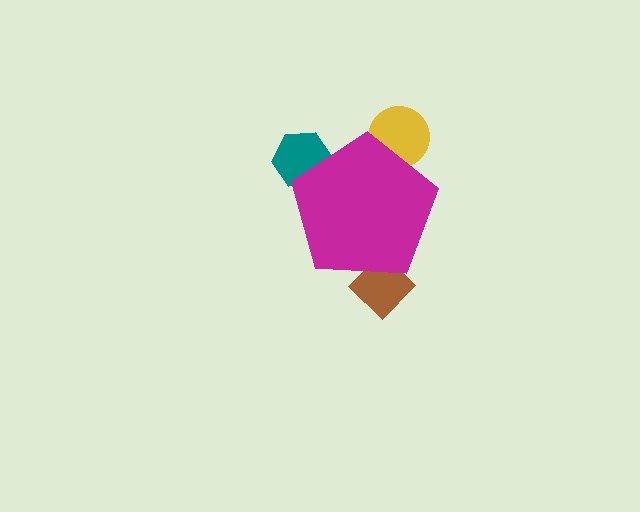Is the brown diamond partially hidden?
Yes, the brown diamond is partially hidden behind the magenta pentagon.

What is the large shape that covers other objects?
A magenta pentagon.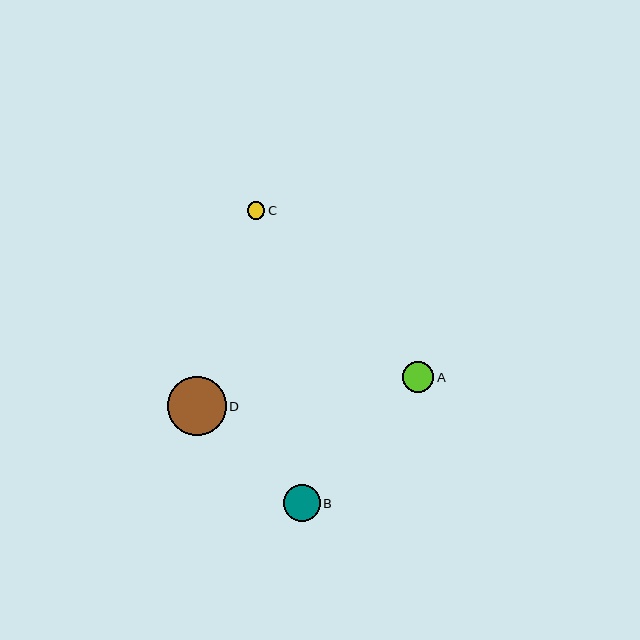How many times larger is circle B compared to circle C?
Circle B is approximately 2.1 times the size of circle C.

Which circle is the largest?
Circle D is the largest with a size of approximately 58 pixels.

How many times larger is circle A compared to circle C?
Circle A is approximately 1.8 times the size of circle C.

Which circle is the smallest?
Circle C is the smallest with a size of approximately 18 pixels.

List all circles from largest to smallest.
From largest to smallest: D, B, A, C.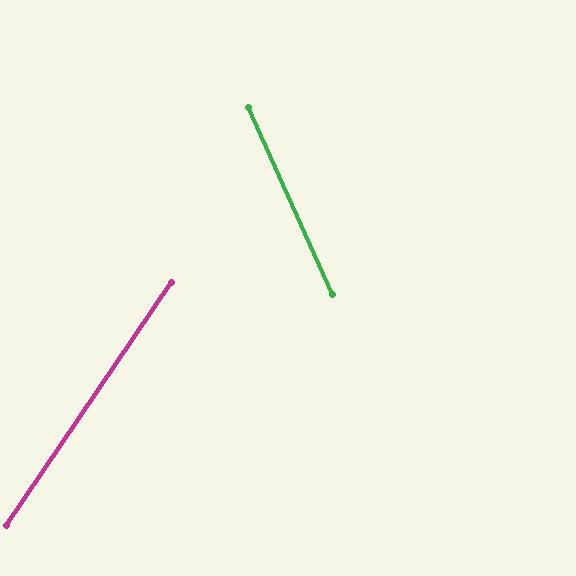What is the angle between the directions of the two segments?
Approximately 58 degrees.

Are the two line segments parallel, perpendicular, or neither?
Neither parallel nor perpendicular — they differ by about 58°.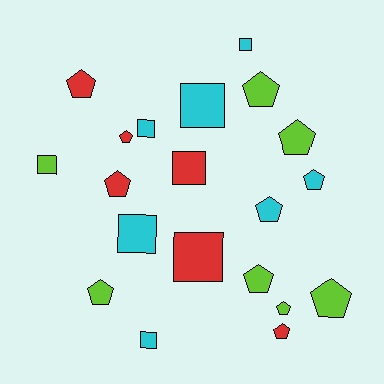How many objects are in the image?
There are 20 objects.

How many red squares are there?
There are 2 red squares.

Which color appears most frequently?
Lime, with 7 objects.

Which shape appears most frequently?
Pentagon, with 12 objects.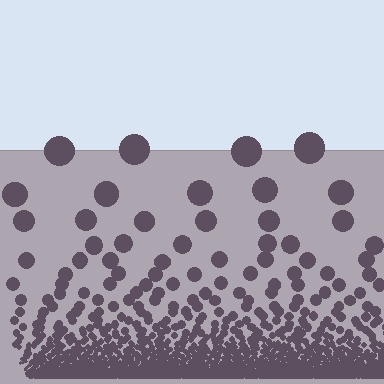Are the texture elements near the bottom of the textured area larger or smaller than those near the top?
Smaller. The gradient is inverted — elements near the bottom are smaller and denser.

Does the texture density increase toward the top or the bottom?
Density increases toward the bottom.